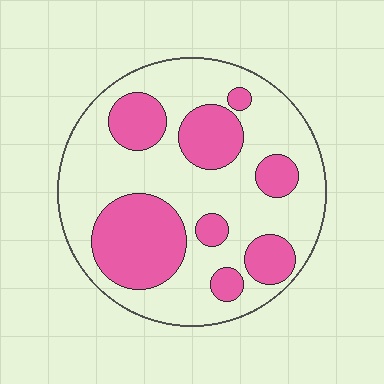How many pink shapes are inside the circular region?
8.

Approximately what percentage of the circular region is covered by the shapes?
Approximately 35%.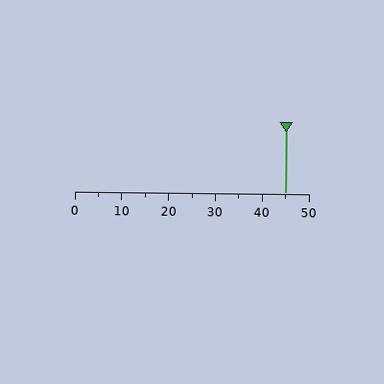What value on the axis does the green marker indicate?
The marker indicates approximately 45.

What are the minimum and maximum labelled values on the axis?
The axis runs from 0 to 50.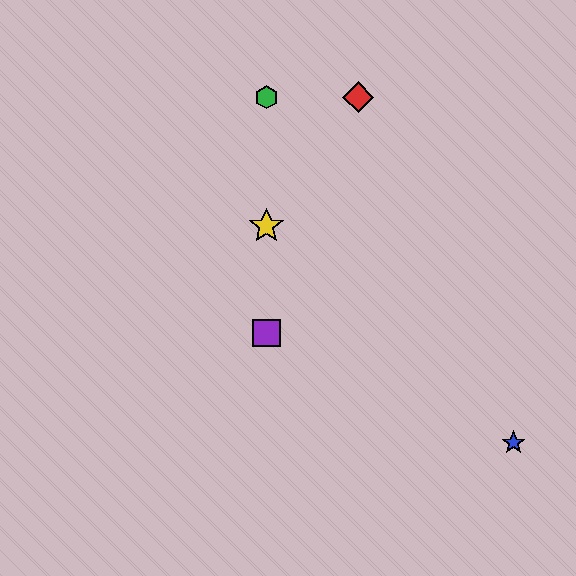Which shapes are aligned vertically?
The green hexagon, the yellow star, the purple square are aligned vertically.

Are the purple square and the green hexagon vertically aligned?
Yes, both are at x≈266.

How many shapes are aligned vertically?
3 shapes (the green hexagon, the yellow star, the purple square) are aligned vertically.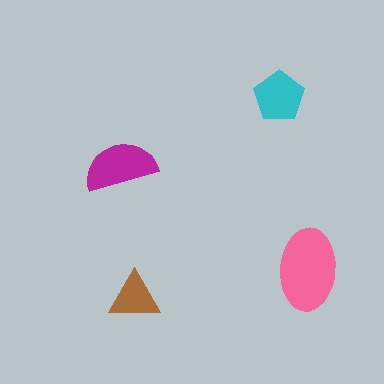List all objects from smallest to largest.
The brown triangle, the cyan pentagon, the magenta semicircle, the pink ellipse.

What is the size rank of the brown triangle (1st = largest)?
4th.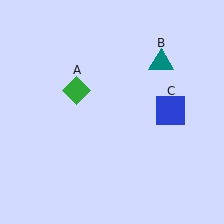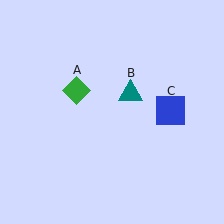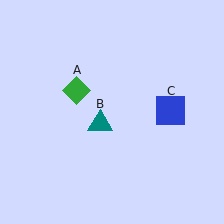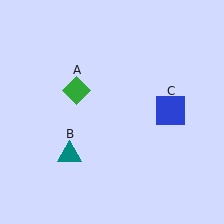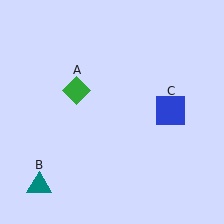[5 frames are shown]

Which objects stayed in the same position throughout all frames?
Green diamond (object A) and blue square (object C) remained stationary.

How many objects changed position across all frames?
1 object changed position: teal triangle (object B).